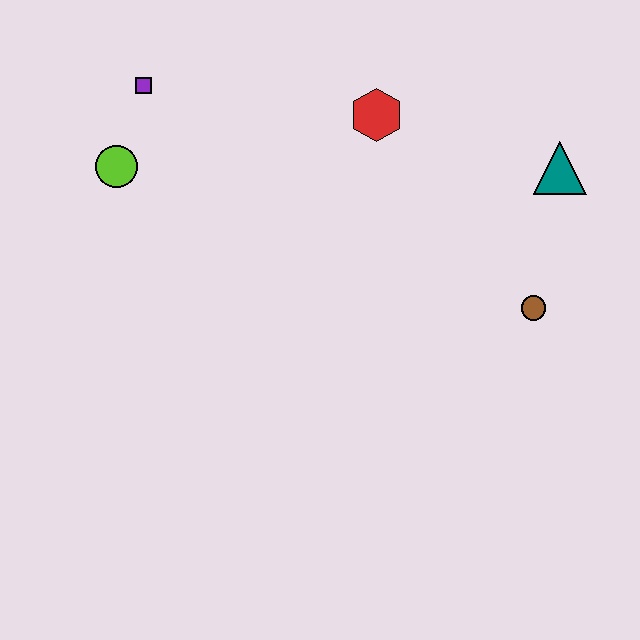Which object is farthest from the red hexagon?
The lime circle is farthest from the red hexagon.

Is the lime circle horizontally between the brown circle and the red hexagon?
No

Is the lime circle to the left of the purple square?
Yes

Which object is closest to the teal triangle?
The brown circle is closest to the teal triangle.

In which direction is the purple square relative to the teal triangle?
The purple square is to the left of the teal triangle.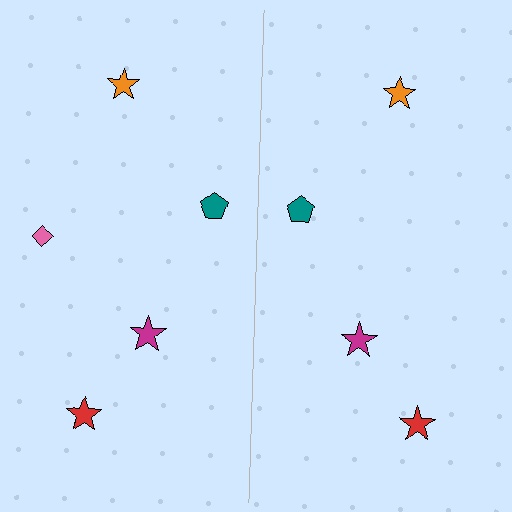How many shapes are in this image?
There are 9 shapes in this image.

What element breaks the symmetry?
A pink diamond is missing from the right side.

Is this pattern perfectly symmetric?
No, the pattern is not perfectly symmetric. A pink diamond is missing from the right side.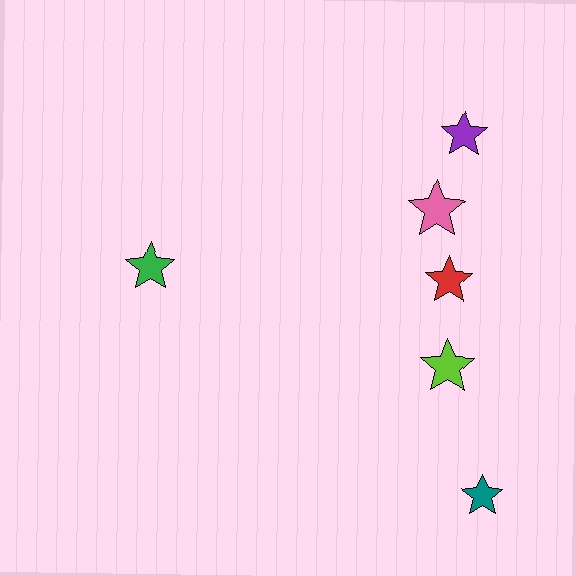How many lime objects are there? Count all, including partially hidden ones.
There is 1 lime object.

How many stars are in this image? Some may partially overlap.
There are 6 stars.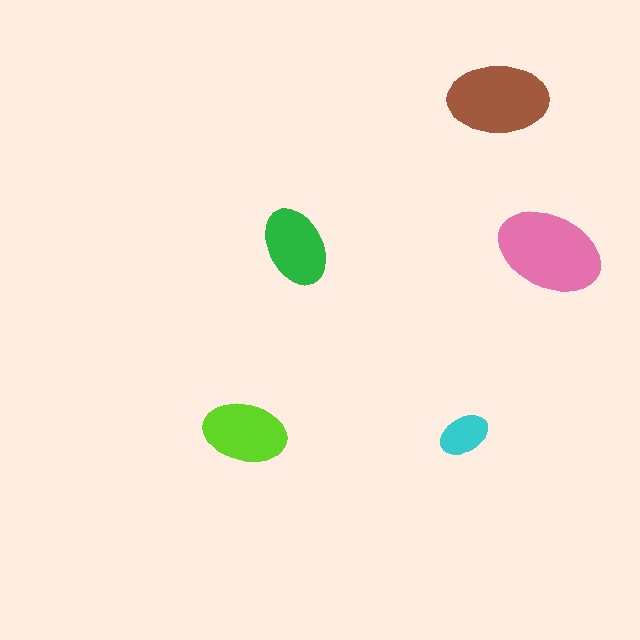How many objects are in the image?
There are 5 objects in the image.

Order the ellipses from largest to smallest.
the pink one, the brown one, the lime one, the green one, the cyan one.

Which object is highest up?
The brown ellipse is topmost.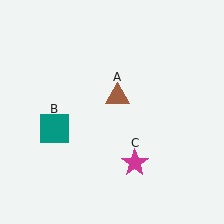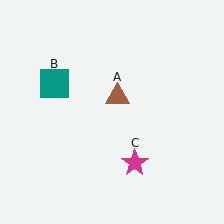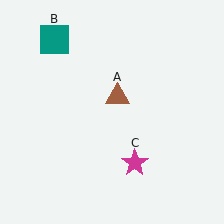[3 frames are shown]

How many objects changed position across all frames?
1 object changed position: teal square (object B).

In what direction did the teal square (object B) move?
The teal square (object B) moved up.